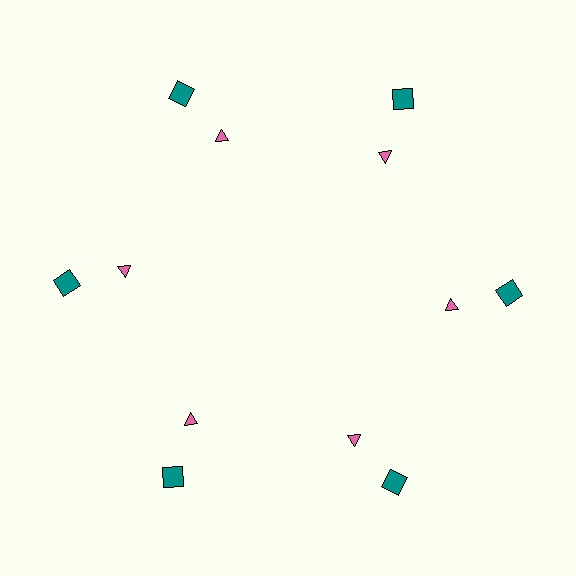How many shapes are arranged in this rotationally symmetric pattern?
There are 12 shapes, arranged in 6 groups of 2.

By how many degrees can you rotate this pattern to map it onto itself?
The pattern maps onto itself every 60 degrees of rotation.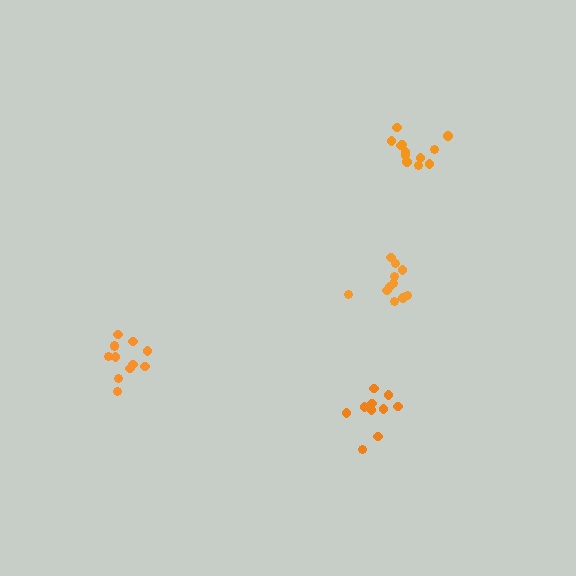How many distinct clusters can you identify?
There are 4 distinct clusters.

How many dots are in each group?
Group 1: 12 dots, Group 2: 10 dots, Group 3: 12 dots, Group 4: 11 dots (45 total).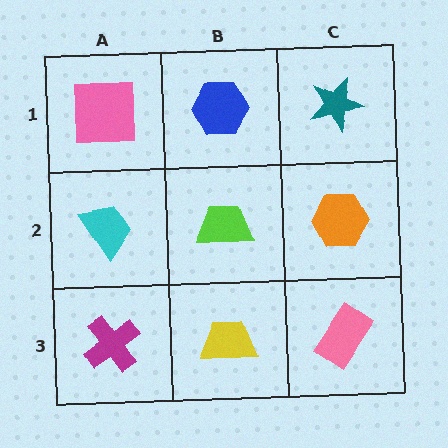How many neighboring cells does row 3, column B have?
3.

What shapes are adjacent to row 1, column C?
An orange hexagon (row 2, column C), a blue hexagon (row 1, column B).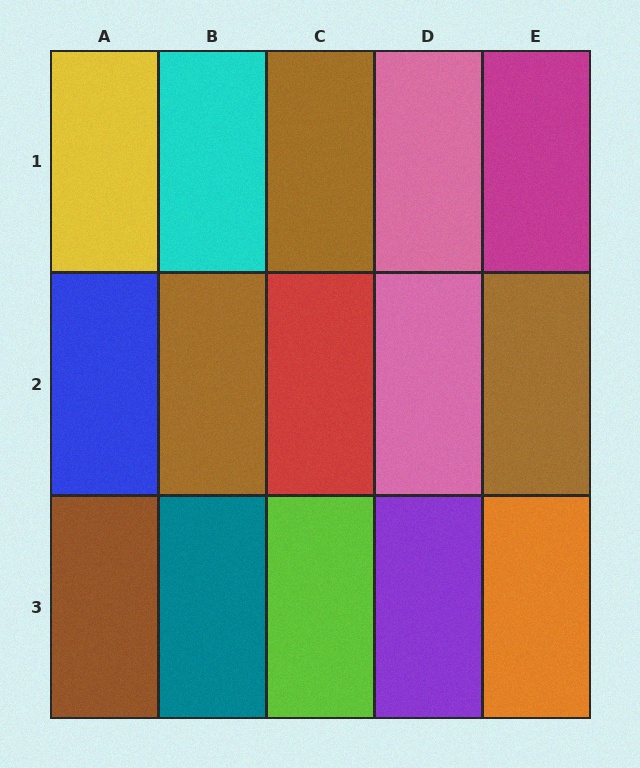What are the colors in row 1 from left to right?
Yellow, cyan, brown, pink, magenta.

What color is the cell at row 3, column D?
Purple.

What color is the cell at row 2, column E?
Brown.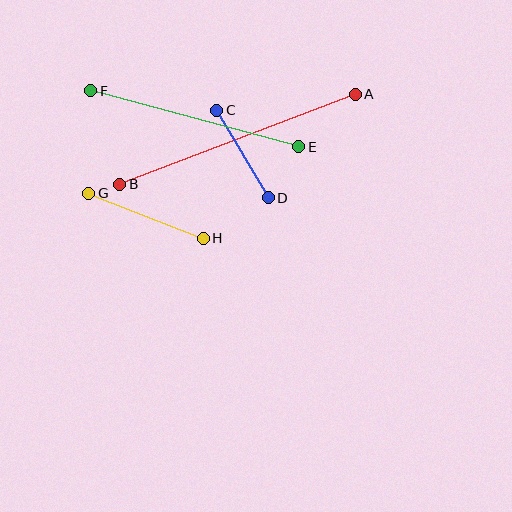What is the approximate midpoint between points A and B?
The midpoint is at approximately (237, 139) pixels.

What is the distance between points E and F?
The distance is approximately 215 pixels.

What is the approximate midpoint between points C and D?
The midpoint is at approximately (243, 154) pixels.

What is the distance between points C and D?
The distance is approximately 102 pixels.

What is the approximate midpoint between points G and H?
The midpoint is at approximately (146, 216) pixels.